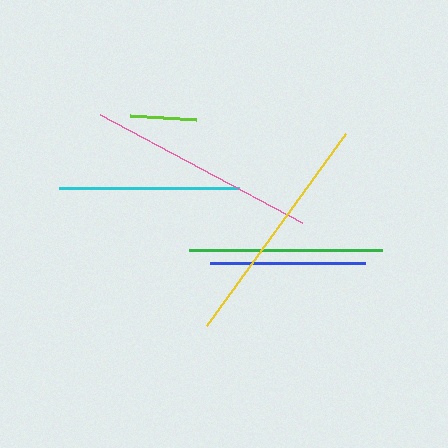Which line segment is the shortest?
The lime line is the shortest at approximately 65 pixels.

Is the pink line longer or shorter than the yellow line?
The yellow line is longer than the pink line.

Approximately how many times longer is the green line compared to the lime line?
The green line is approximately 2.9 times the length of the lime line.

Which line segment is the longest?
The yellow line is the longest at approximately 236 pixels.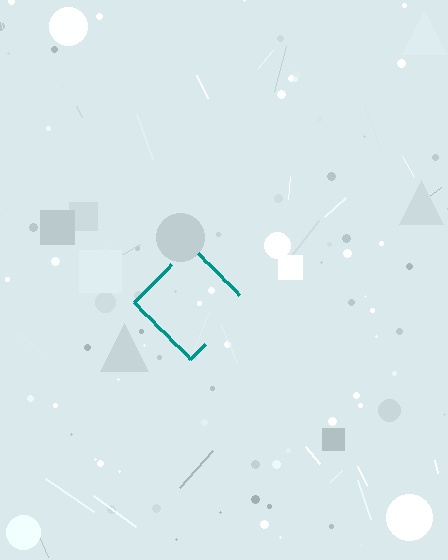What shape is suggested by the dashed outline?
The dashed outline suggests a diamond.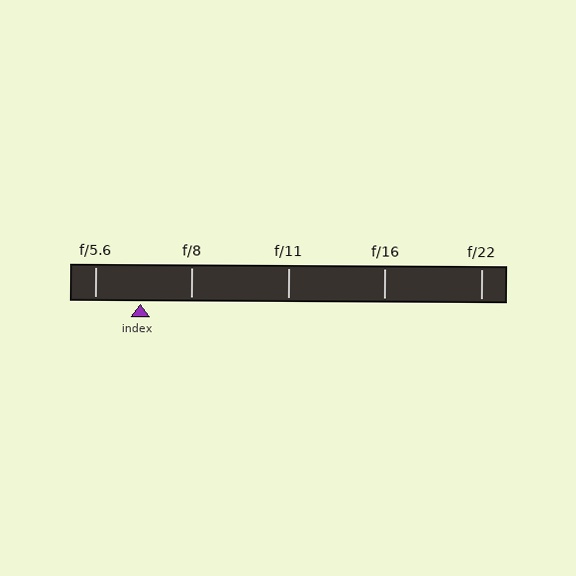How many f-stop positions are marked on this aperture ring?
There are 5 f-stop positions marked.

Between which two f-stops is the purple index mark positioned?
The index mark is between f/5.6 and f/8.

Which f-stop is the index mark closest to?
The index mark is closest to f/5.6.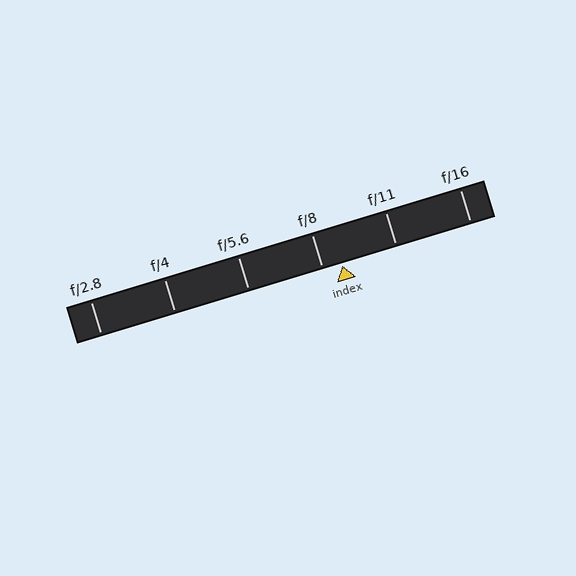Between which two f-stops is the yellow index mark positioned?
The index mark is between f/8 and f/11.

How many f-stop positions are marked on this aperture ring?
There are 6 f-stop positions marked.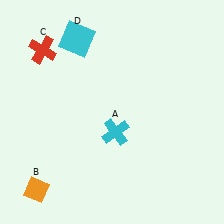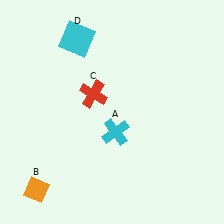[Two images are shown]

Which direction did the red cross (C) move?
The red cross (C) moved right.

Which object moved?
The red cross (C) moved right.